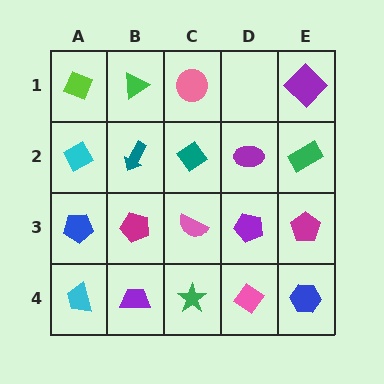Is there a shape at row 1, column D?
No, that cell is empty.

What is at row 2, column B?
A teal arrow.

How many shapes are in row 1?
4 shapes.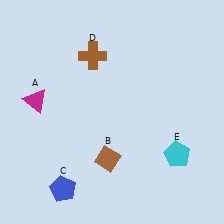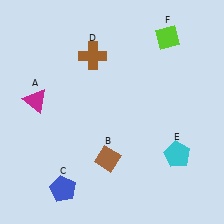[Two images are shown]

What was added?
A lime diamond (F) was added in Image 2.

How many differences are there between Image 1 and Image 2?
There is 1 difference between the two images.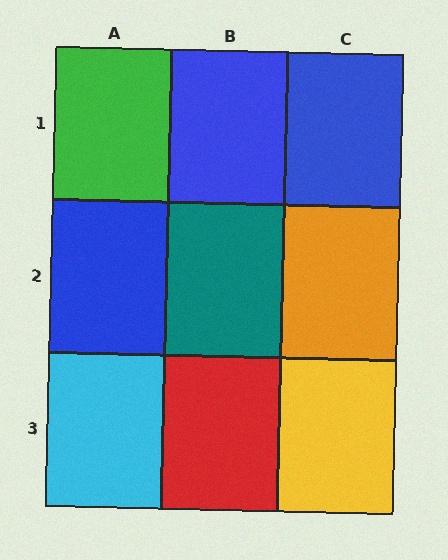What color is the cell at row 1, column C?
Blue.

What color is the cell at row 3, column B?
Red.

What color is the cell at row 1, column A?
Green.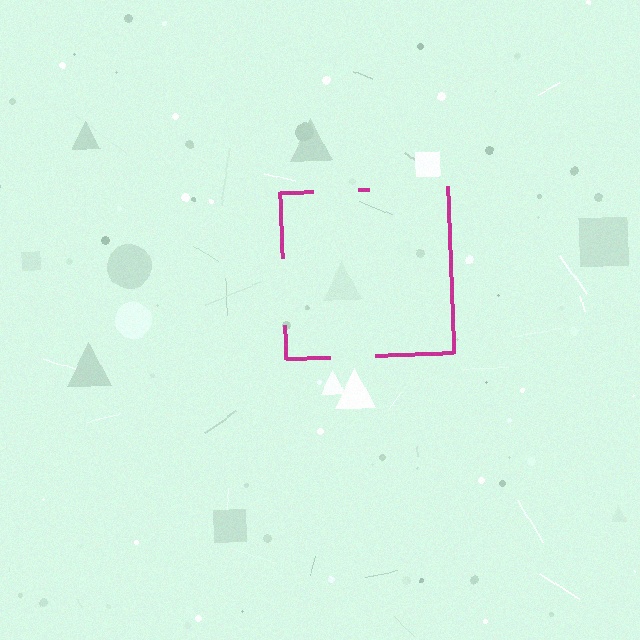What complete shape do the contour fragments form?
The contour fragments form a square.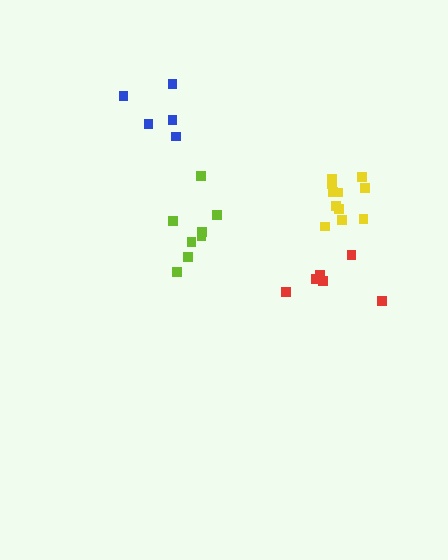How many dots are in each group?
Group 1: 5 dots, Group 2: 6 dots, Group 3: 8 dots, Group 4: 11 dots (30 total).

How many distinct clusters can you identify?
There are 4 distinct clusters.